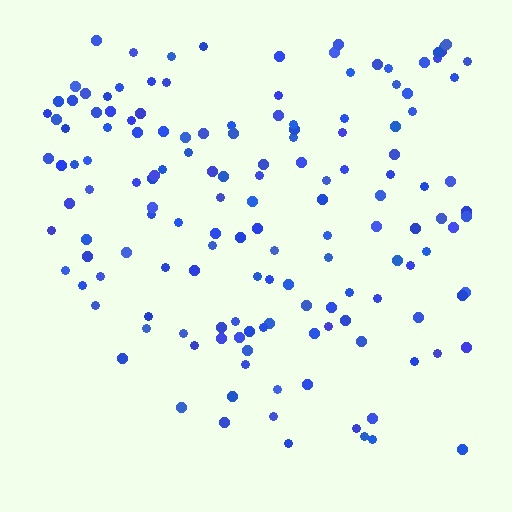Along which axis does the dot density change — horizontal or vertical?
Vertical.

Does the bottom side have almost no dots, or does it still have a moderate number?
Still a moderate number, just noticeably fewer than the top.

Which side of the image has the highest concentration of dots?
The top.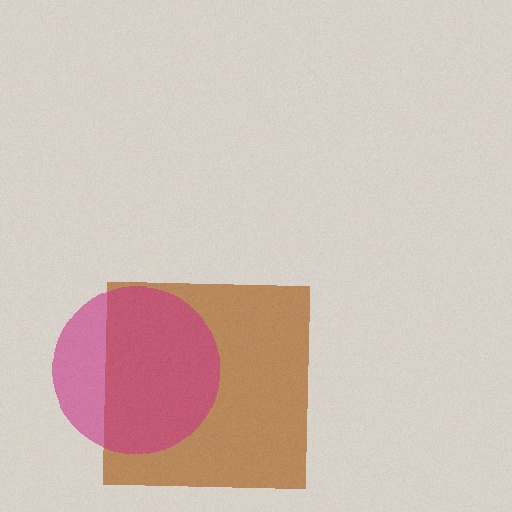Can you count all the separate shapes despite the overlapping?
Yes, there are 2 separate shapes.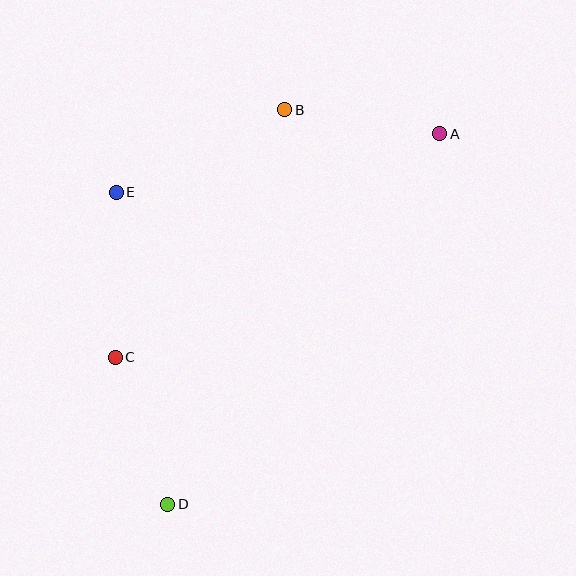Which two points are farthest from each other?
Points A and D are farthest from each other.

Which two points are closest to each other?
Points C and D are closest to each other.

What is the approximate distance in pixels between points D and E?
The distance between D and E is approximately 316 pixels.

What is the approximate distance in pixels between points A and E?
The distance between A and E is approximately 329 pixels.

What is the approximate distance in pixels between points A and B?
The distance between A and B is approximately 157 pixels.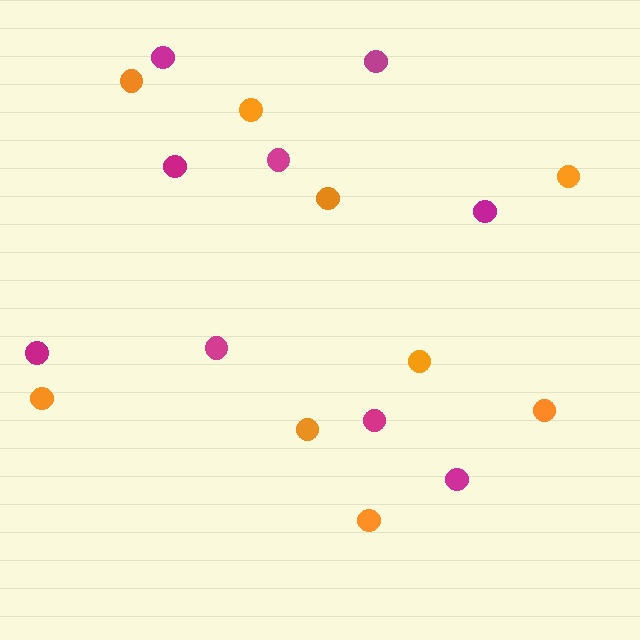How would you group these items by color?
There are 2 groups: one group of magenta circles (9) and one group of orange circles (9).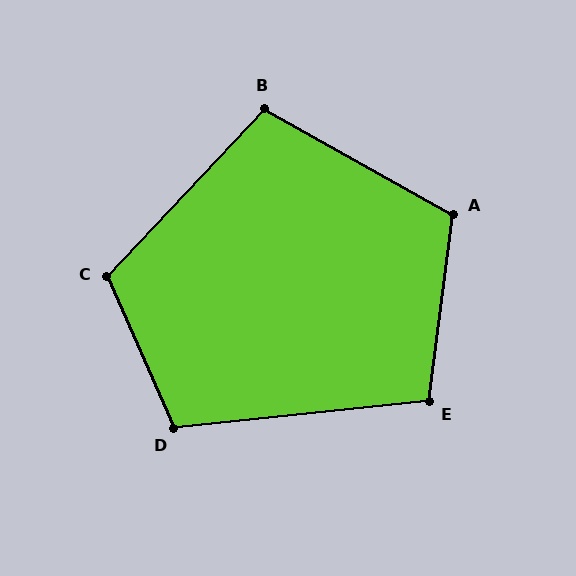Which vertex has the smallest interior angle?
E, at approximately 103 degrees.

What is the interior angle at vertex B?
Approximately 104 degrees (obtuse).